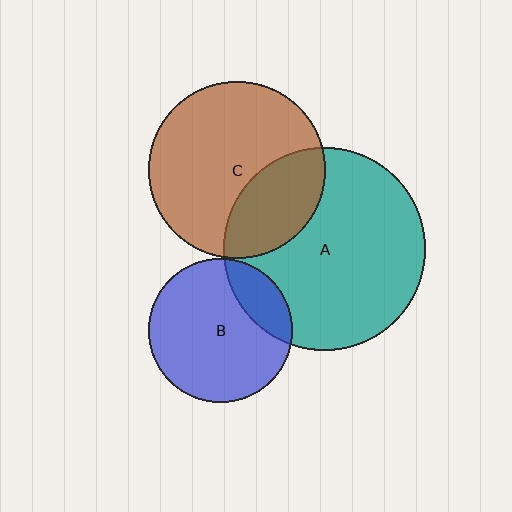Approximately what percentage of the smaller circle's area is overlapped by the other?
Approximately 30%.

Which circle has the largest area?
Circle A (teal).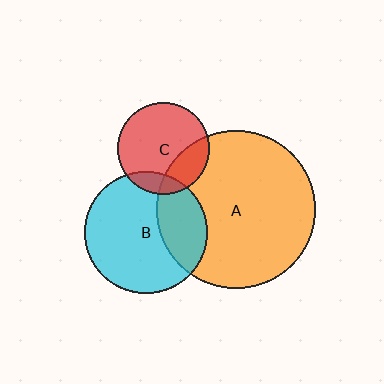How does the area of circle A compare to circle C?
Approximately 3.0 times.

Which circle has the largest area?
Circle A (orange).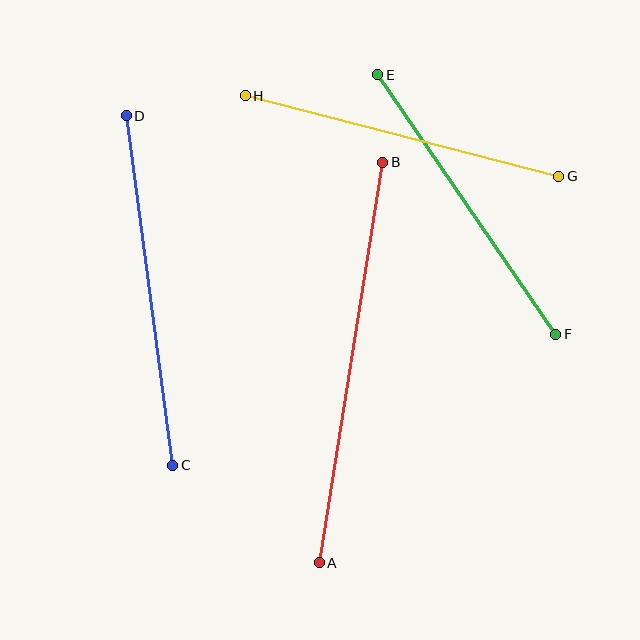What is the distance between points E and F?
The distance is approximately 315 pixels.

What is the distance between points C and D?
The distance is approximately 353 pixels.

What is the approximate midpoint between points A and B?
The midpoint is at approximately (351, 363) pixels.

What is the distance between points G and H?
The distance is approximately 323 pixels.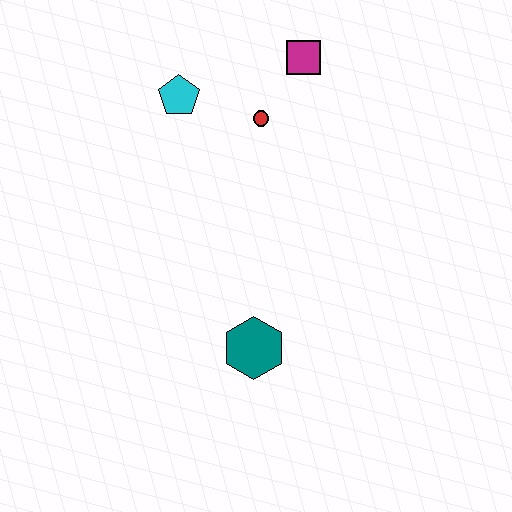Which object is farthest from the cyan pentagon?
The teal hexagon is farthest from the cyan pentagon.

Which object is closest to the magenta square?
The red circle is closest to the magenta square.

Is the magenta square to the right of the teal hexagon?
Yes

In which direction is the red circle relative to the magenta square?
The red circle is below the magenta square.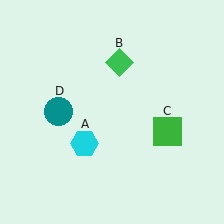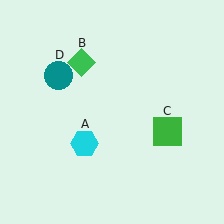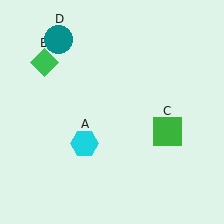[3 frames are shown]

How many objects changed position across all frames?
2 objects changed position: green diamond (object B), teal circle (object D).